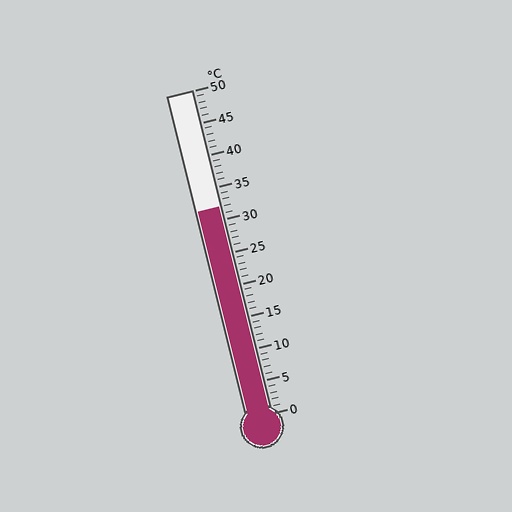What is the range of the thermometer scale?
The thermometer scale ranges from 0°C to 50°C.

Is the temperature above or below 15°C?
The temperature is above 15°C.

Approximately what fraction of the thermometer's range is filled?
The thermometer is filled to approximately 65% of its range.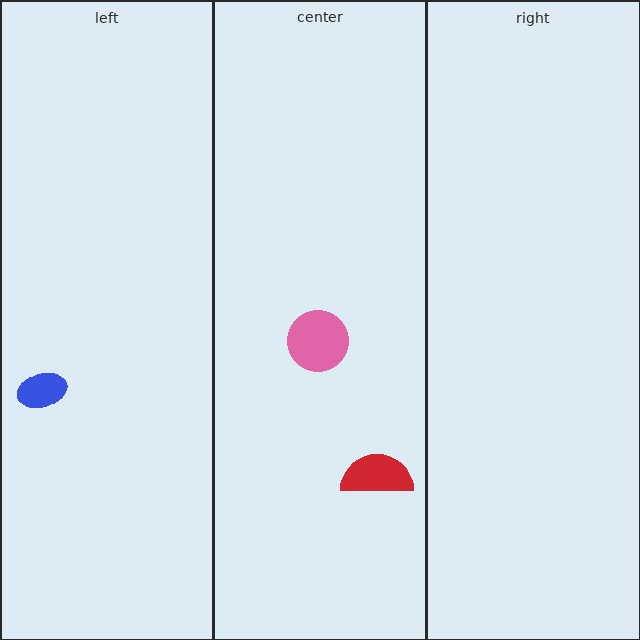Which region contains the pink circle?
The center region.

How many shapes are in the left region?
1.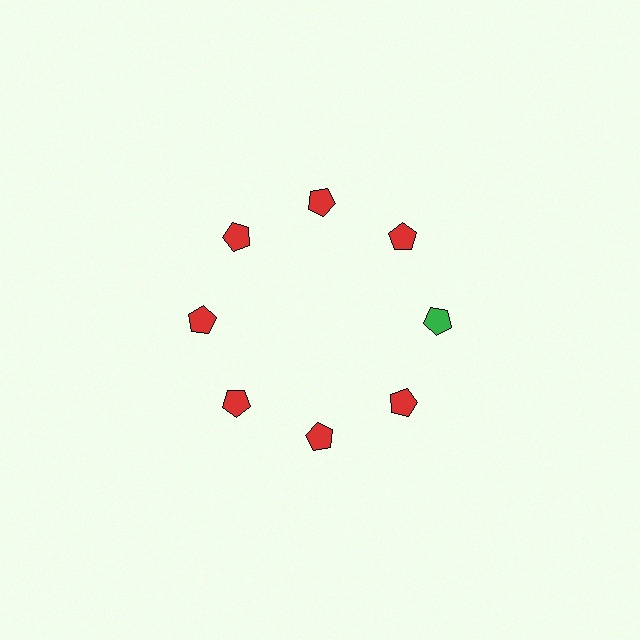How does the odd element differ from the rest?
It has a different color: green instead of red.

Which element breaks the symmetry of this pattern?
The green pentagon at roughly the 3 o'clock position breaks the symmetry. All other shapes are red pentagons.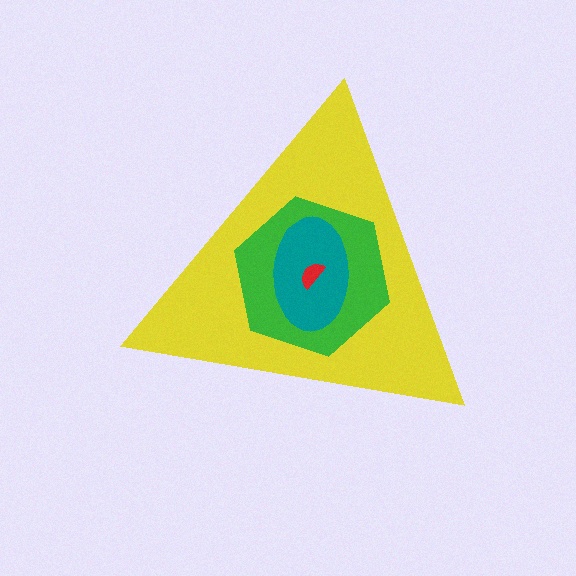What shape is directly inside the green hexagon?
The teal ellipse.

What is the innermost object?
The red semicircle.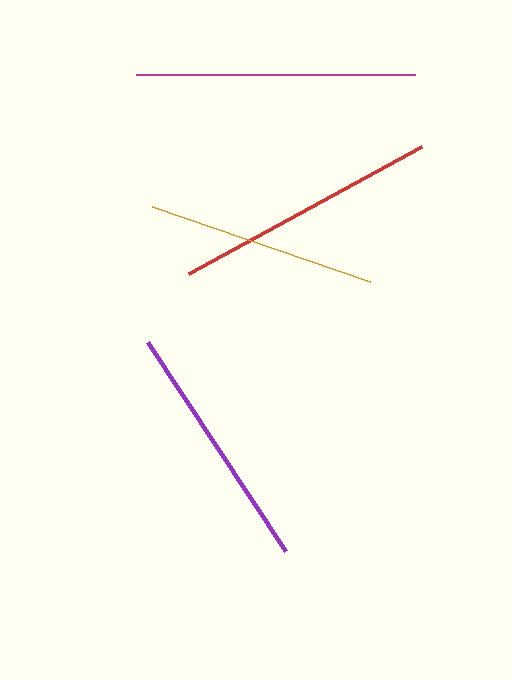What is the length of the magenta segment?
The magenta segment is approximately 279 pixels long.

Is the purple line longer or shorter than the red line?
The red line is longer than the purple line.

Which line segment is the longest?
The magenta line is the longest at approximately 279 pixels.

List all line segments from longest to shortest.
From longest to shortest: magenta, red, purple, orange.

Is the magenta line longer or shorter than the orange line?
The magenta line is longer than the orange line.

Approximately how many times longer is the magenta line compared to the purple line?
The magenta line is approximately 1.1 times the length of the purple line.